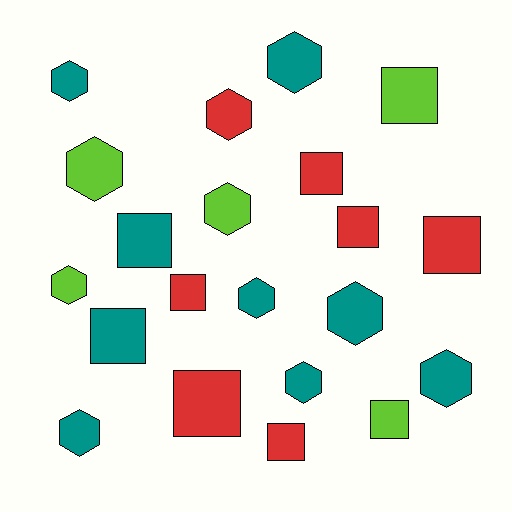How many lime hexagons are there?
There are 3 lime hexagons.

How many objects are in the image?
There are 21 objects.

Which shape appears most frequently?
Hexagon, with 11 objects.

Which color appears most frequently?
Teal, with 9 objects.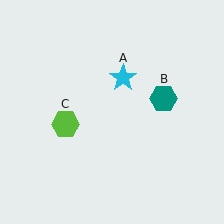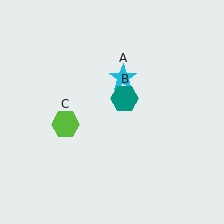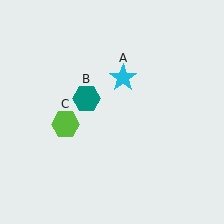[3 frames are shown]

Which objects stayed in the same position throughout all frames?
Cyan star (object A) and lime hexagon (object C) remained stationary.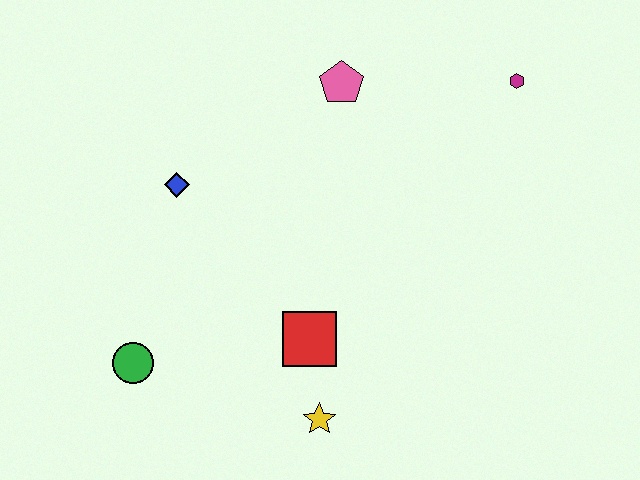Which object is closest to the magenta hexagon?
The pink pentagon is closest to the magenta hexagon.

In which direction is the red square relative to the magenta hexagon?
The red square is below the magenta hexagon.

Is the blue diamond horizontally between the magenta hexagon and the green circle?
Yes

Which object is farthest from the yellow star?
The magenta hexagon is farthest from the yellow star.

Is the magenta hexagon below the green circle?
No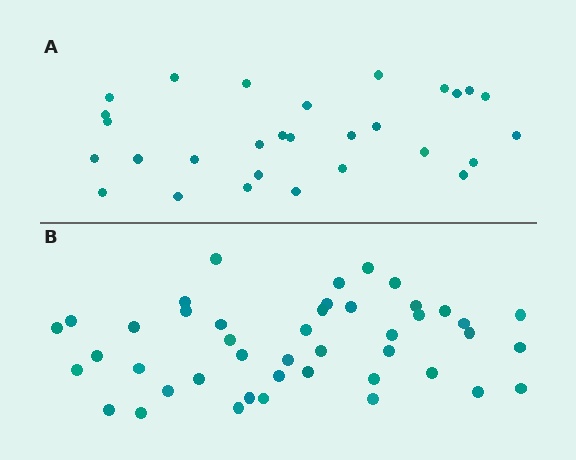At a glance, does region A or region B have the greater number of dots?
Region B (the bottom region) has more dots.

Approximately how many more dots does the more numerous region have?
Region B has approximately 15 more dots than region A.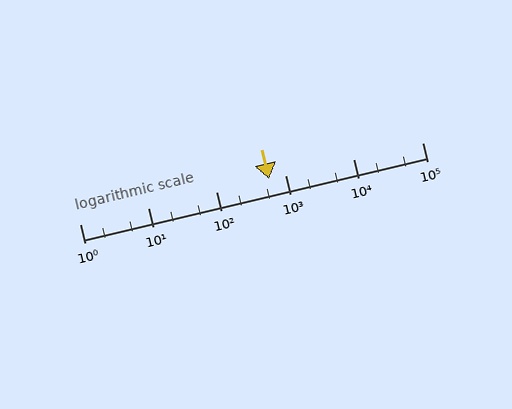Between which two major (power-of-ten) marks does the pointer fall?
The pointer is between 100 and 1000.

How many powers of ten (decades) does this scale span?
The scale spans 5 decades, from 1 to 100000.